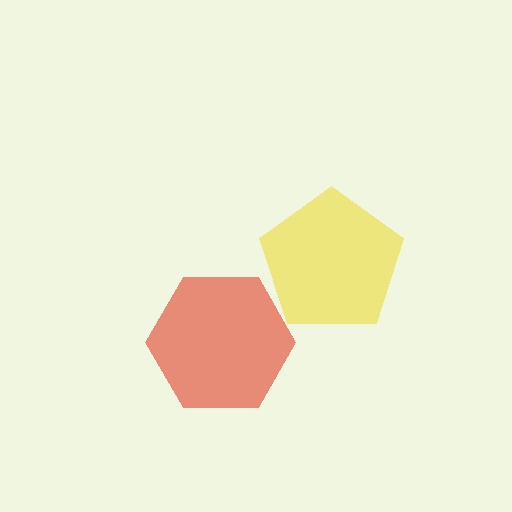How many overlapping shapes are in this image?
There are 2 overlapping shapes in the image.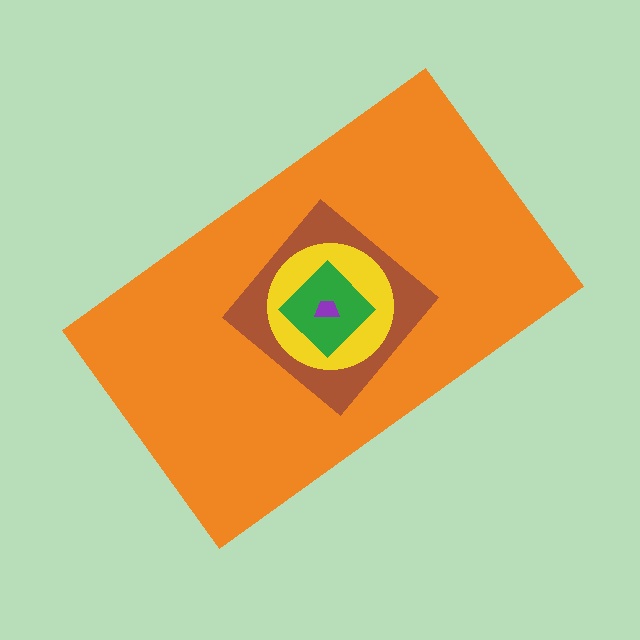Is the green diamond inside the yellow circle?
Yes.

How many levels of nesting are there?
5.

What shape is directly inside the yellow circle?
The green diamond.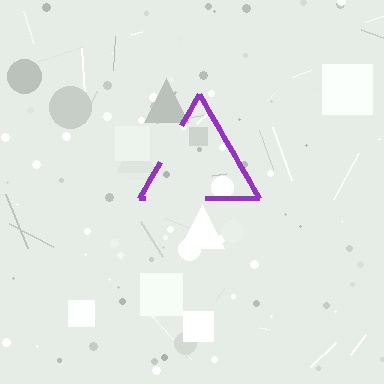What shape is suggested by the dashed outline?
The dashed outline suggests a triangle.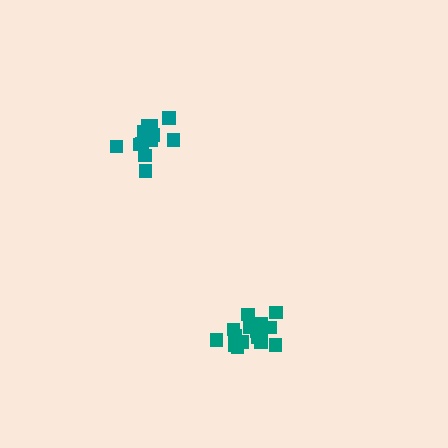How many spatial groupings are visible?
There are 2 spatial groupings.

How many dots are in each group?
Group 1: 16 dots, Group 2: 13 dots (29 total).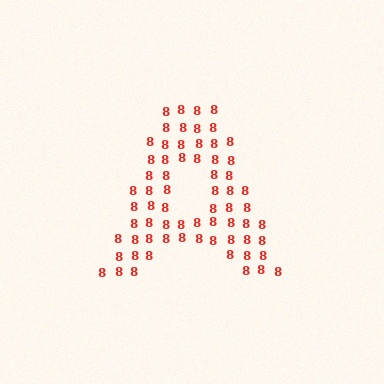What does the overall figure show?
The overall figure shows the letter A.